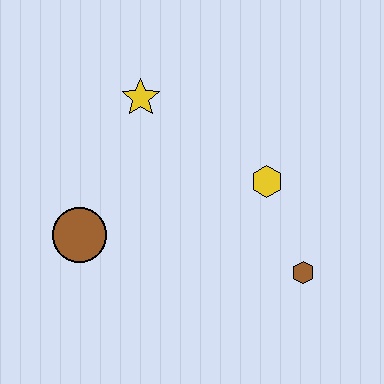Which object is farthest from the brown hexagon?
The yellow star is farthest from the brown hexagon.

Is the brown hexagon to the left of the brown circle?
No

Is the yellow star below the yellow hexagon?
No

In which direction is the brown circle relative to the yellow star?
The brown circle is below the yellow star.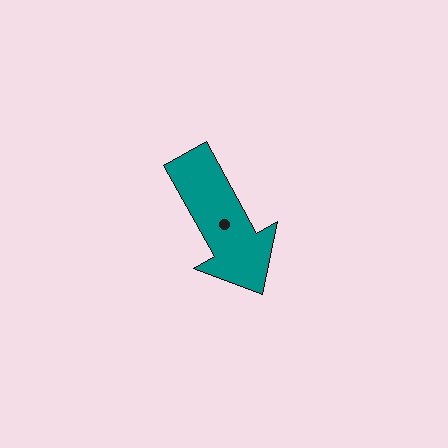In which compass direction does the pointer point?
Southeast.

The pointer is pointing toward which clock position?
Roughly 5 o'clock.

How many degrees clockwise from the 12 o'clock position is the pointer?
Approximately 151 degrees.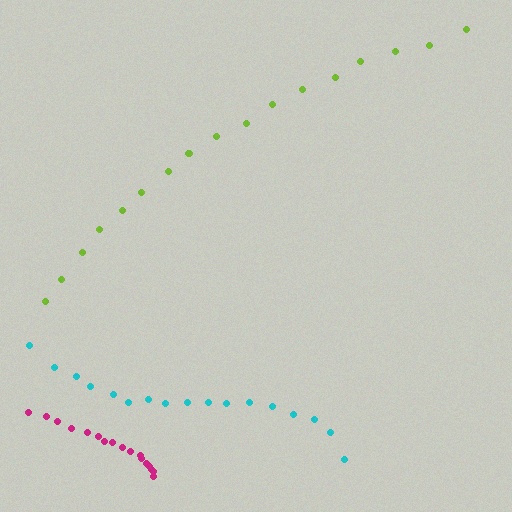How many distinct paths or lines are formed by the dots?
There are 3 distinct paths.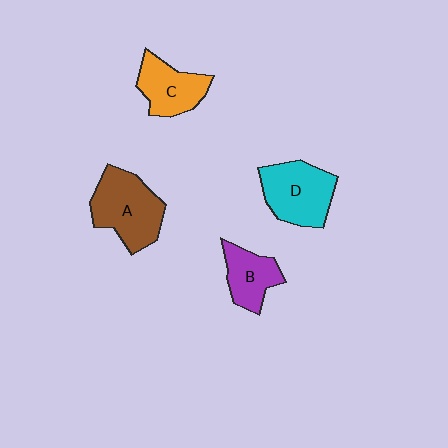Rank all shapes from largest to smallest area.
From largest to smallest: A (brown), D (cyan), C (orange), B (purple).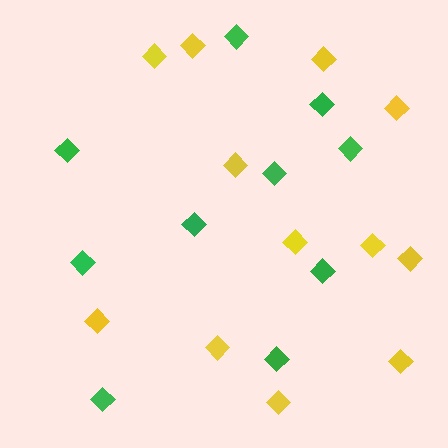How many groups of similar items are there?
There are 2 groups: one group of green diamonds (10) and one group of yellow diamonds (12).